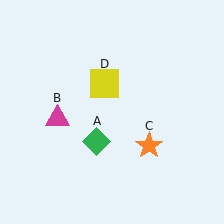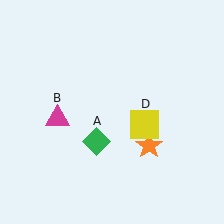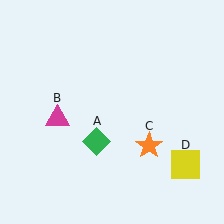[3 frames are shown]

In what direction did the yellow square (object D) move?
The yellow square (object D) moved down and to the right.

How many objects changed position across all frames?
1 object changed position: yellow square (object D).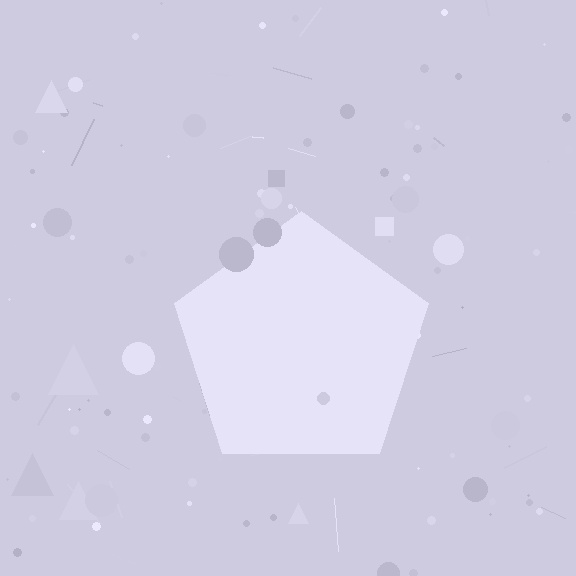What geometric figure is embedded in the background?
A pentagon is embedded in the background.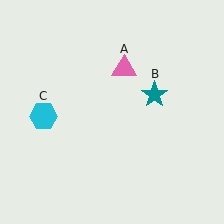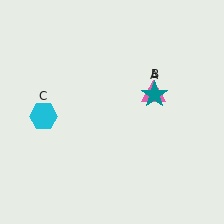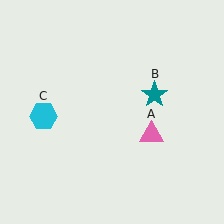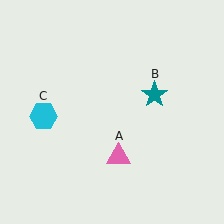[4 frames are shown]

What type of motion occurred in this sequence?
The pink triangle (object A) rotated clockwise around the center of the scene.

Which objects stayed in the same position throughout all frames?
Teal star (object B) and cyan hexagon (object C) remained stationary.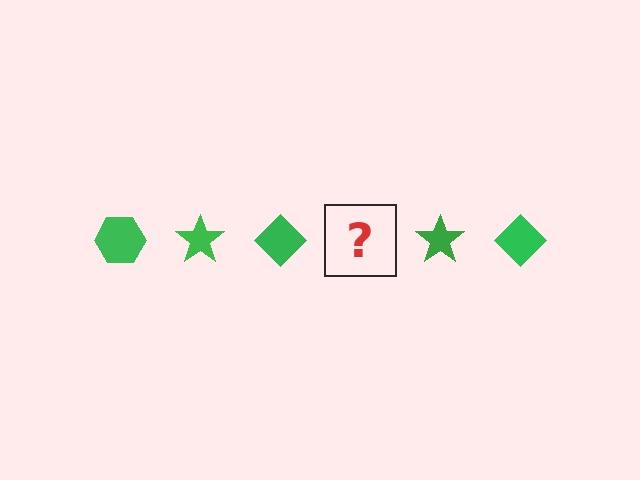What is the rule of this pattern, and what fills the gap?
The rule is that the pattern cycles through hexagon, star, diamond shapes in green. The gap should be filled with a green hexagon.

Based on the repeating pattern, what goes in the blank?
The blank should be a green hexagon.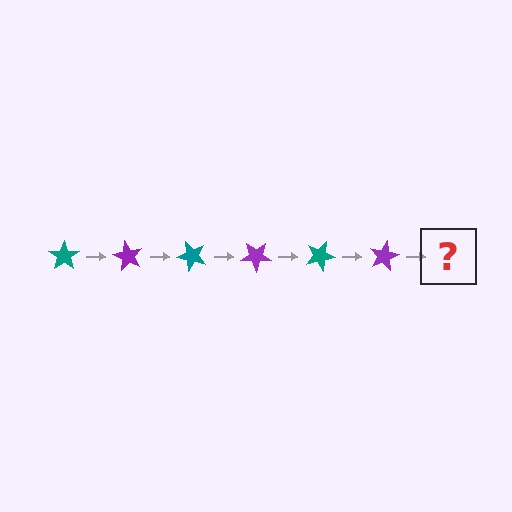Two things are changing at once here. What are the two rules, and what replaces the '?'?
The two rules are that it rotates 60 degrees each step and the color cycles through teal and purple. The '?' should be a teal star, rotated 360 degrees from the start.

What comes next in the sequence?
The next element should be a teal star, rotated 360 degrees from the start.